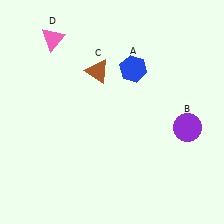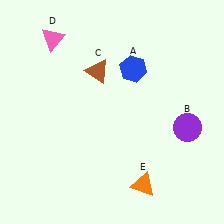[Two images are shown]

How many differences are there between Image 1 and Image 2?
There is 1 difference between the two images.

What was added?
An orange triangle (E) was added in Image 2.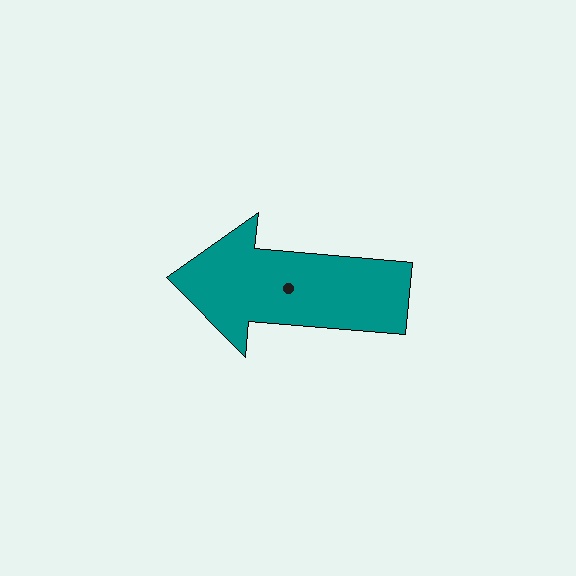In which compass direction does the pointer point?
West.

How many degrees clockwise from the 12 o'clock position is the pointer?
Approximately 275 degrees.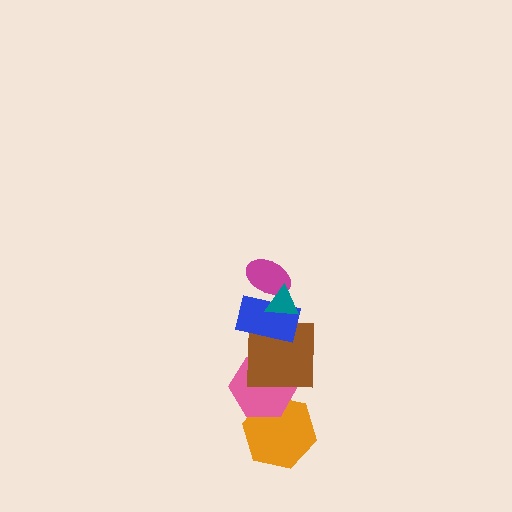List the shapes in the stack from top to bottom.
From top to bottom: the teal triangle, the magenta ellipse, the blue rectangle, the brown square, the pink hexagon, the orange hexagon.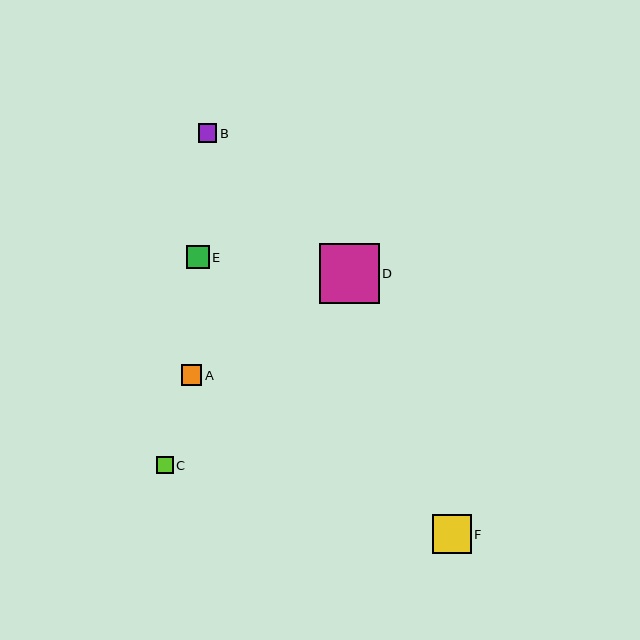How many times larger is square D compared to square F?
Square D is approximately 1.5 times the size of square F.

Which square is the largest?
Square D is the largest with a size of approximately 60 pixels.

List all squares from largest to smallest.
From largest to smallest: D, F, E, A, B, C.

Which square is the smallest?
Square C is the smallest with a size of approximately 17 pixels.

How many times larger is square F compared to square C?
Square F is approximately 2.3 times the size of square C.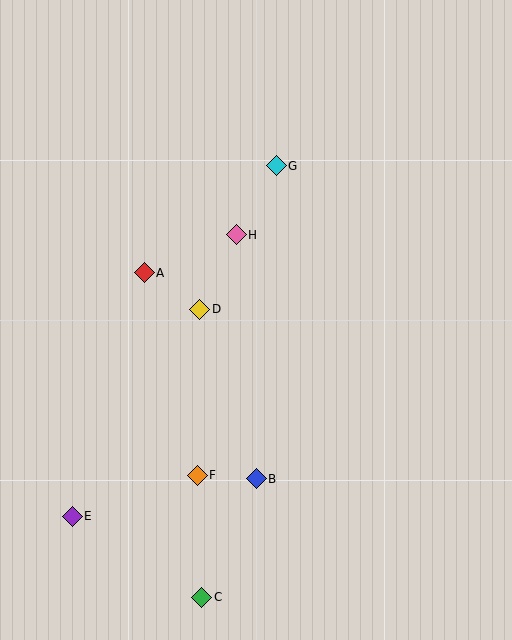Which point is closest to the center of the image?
Point D at (200, 309) is closest to the center.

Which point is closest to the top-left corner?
Point A is closest to the top-left corner.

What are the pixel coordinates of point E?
Point E is at (72, 516).